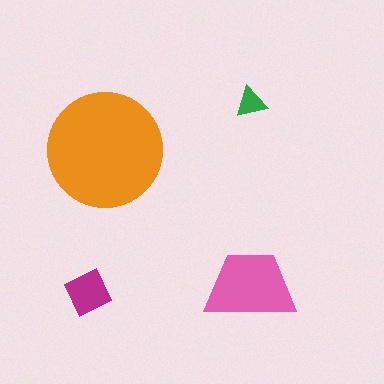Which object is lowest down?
The magenta diamond is bottommost.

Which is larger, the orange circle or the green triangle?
The orange circle.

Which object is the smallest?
The green triangle.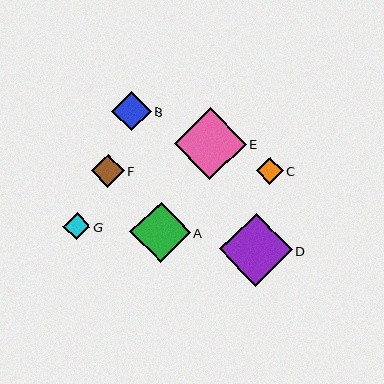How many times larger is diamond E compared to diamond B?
Diamond E is approximately 1.8 times the size of diamond B.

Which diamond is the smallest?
Diamond G is the smallest with a size of approximately 27 pixels.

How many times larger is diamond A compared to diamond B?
Diamond A is approximately 1.5 times the size of diamond B.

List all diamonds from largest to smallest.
From largest to smallest: D, E, A, B, F, C, G.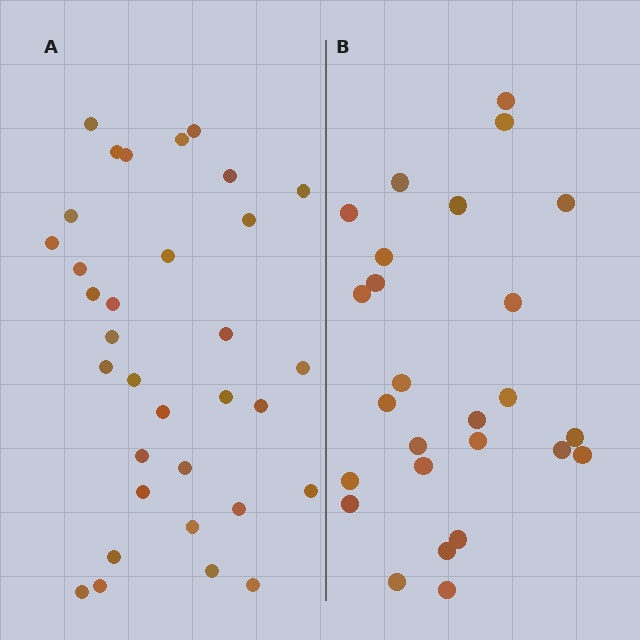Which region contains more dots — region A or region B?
Region A (the left region) has more dots.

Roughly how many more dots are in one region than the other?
Region A has roughly 8 or so more dots than region B.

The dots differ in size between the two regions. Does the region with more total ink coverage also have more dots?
No. Region B has more total ink coverage because its dots are larger, but region A actually contains more individual dots. Total area can be misleading — the number of items is what matters here.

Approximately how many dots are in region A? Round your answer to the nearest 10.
About 30 dots. (The exact count is 33, which rounds to 30.)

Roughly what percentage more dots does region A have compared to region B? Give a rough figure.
About 25% more.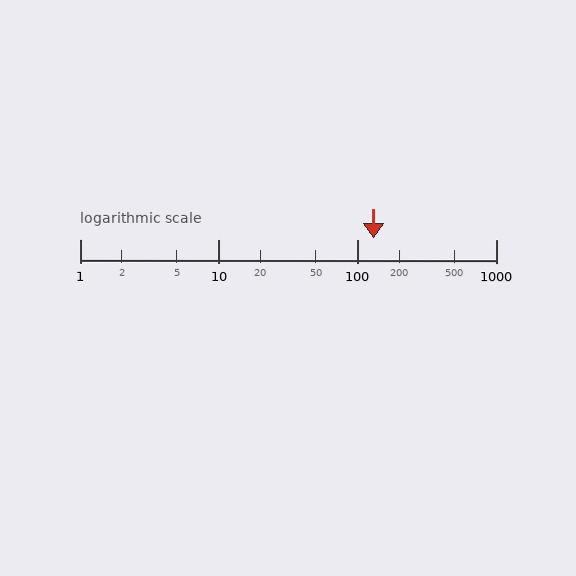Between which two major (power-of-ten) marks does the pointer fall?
The pointer is between 100 and 1000.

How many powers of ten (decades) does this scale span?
The scale spans 3 decades, from 1 to 1000.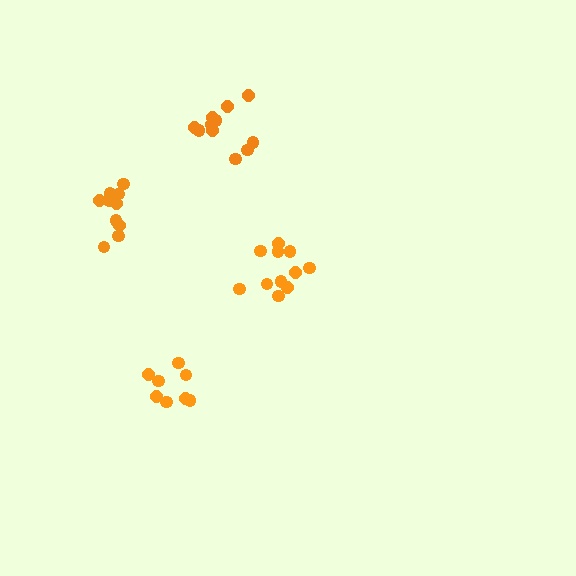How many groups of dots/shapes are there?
There are 4 groups.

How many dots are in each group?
Group 1: 10 dots, Group 2: 8 dots, Group 3: 11 dots, Group 4: 11 dots (40 total).